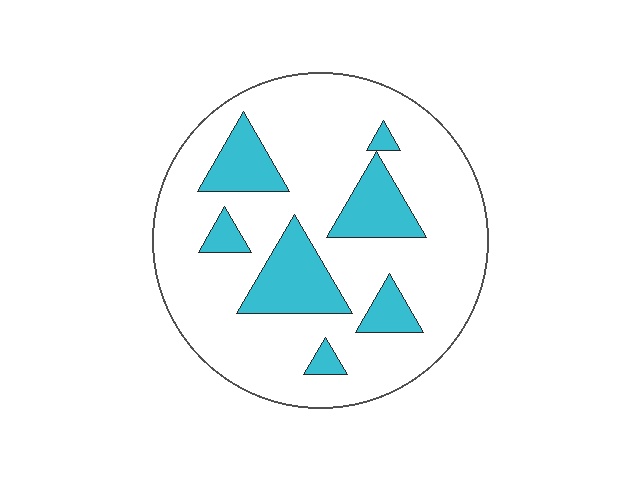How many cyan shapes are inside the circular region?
7.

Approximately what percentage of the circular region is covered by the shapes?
Approximately 20%.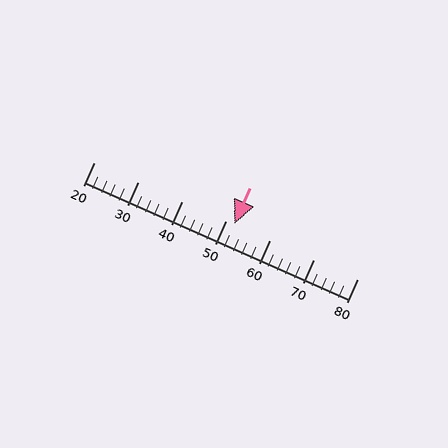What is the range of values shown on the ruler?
The ruler shows values from 20 to 80.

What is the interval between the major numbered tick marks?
The major tick marks are spaced 10 units apart.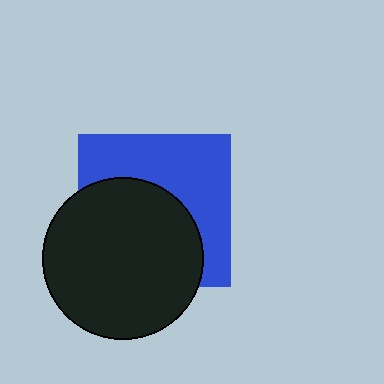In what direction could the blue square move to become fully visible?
The blue square could move up. That would shift it out from behind the black circle entirely.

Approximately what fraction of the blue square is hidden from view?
Roughly 52% of the blue square is hidden behind the black circle.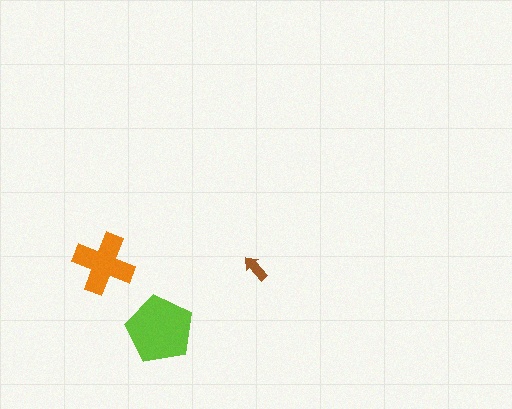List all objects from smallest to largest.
The brown arrow, the orange cross, the lime pentagon.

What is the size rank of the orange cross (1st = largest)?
2nd.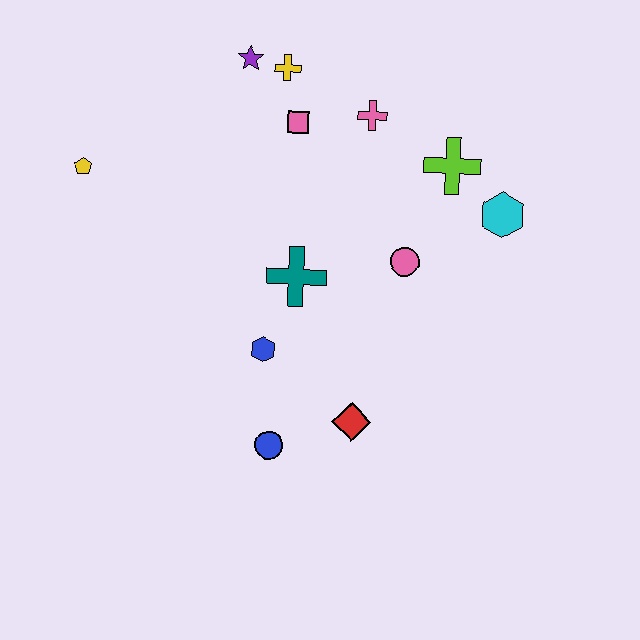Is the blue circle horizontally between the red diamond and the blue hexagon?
Yes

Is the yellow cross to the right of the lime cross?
No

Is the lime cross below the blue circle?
No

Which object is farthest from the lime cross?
The yellow pentagon is farthest from the lime cross.